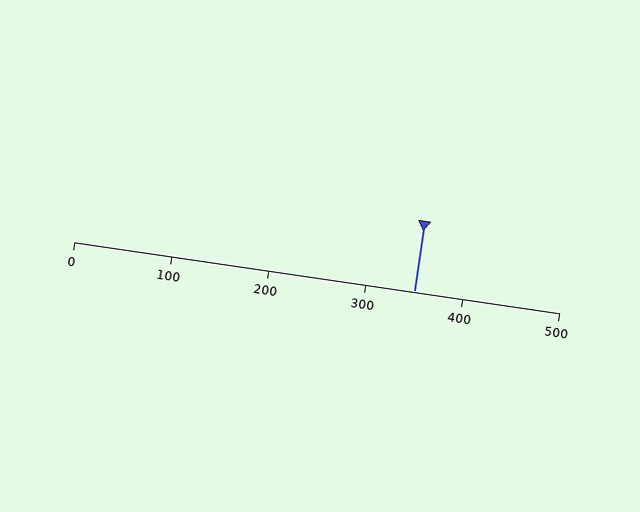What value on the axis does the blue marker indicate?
The marker indicates approximately 350.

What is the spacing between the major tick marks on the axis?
The major ticks are spaced 100 apart.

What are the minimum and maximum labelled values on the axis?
The axis runs from 0 to 500.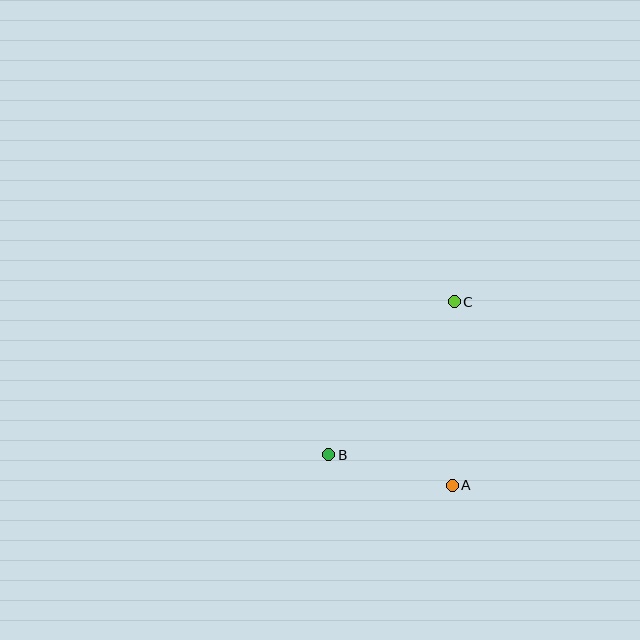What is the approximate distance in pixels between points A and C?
The distance between A and C is approximately 183 pixels.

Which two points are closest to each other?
Points A and B are closest to each other.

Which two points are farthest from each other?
Points B and C are farthest from each other.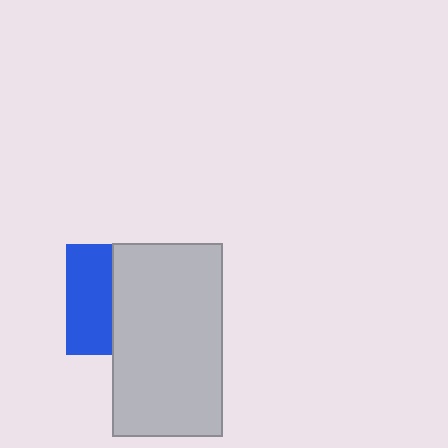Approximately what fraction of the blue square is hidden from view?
Roughly 59% of the blue square is hidden behind the light gray rectangle.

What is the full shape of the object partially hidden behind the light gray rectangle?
The partially hidden object is a blue square.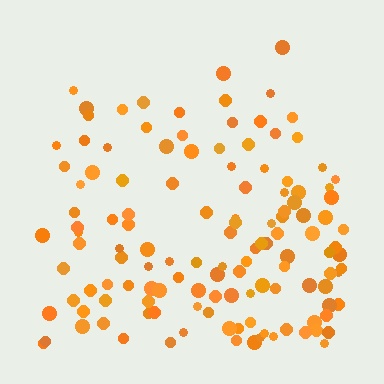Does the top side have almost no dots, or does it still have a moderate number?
Still a moderate number, just noticeably fewer than the bottom.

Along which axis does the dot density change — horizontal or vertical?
Vertical.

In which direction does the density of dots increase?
From top to bottom, with the bottom side densest.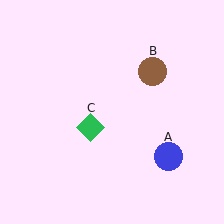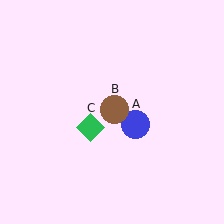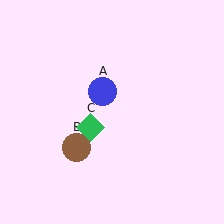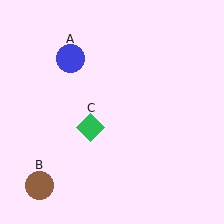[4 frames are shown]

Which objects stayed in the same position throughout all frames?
Green diamond (object C) remained stationary.